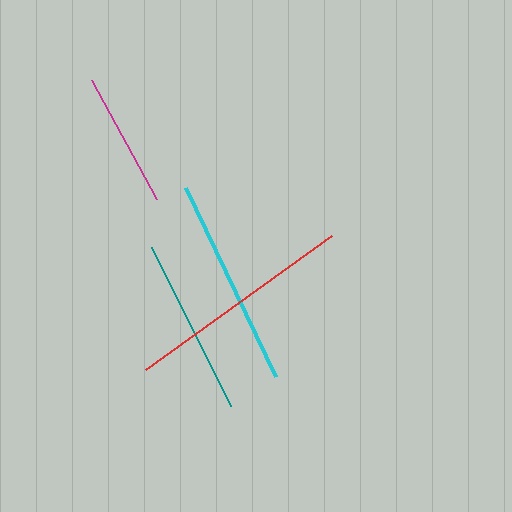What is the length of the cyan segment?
The cyan segment is approximately 209 pixels long.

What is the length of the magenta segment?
The magenta segment is approximately 135 pixels long.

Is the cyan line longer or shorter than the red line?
The red line is longer than the cyan line.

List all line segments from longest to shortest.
From longest to shortest: red, cyan, teal, magenta.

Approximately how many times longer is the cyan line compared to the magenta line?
The cyan line is approximately 1.6 times the length of the magenta line.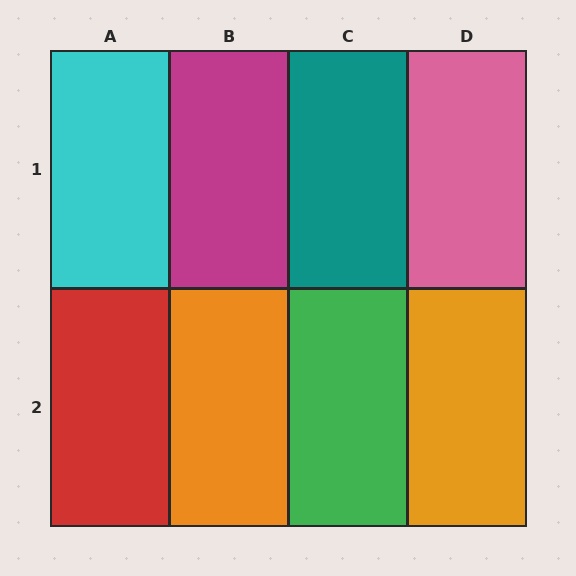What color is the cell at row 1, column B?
Magenta.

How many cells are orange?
2 cells are orange.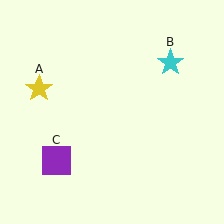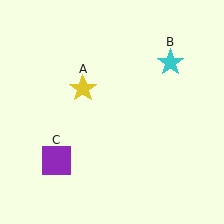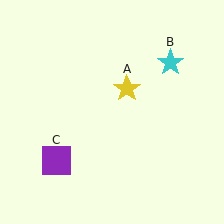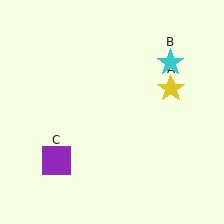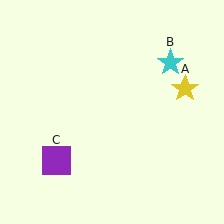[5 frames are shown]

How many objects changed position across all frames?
1 object changed position: yellow star (object A).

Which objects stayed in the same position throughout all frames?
Cyan star (object B) and purple square (object C) remained stationary.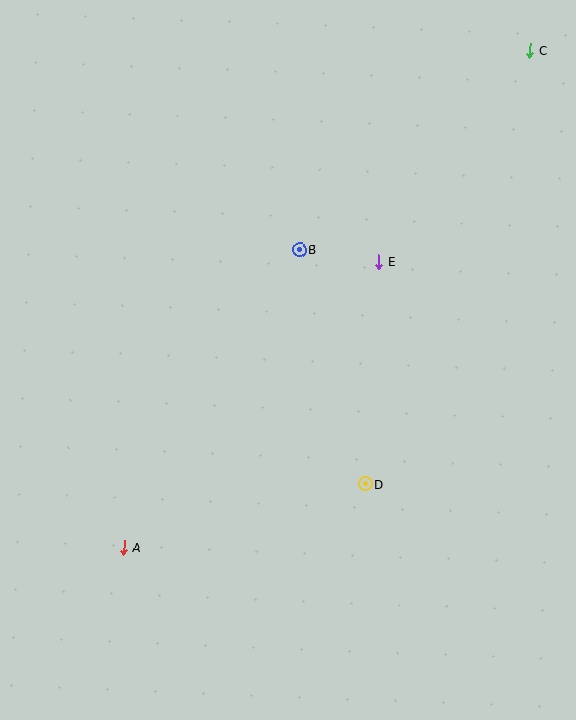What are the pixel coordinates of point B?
Point B is at (300, 249).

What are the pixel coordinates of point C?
Point C is at (530, 51).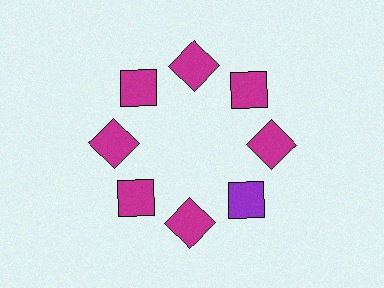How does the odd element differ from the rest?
It has a different color: purple instead of magenta.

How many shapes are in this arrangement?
There are 8 shapes arranged in a ring pattern.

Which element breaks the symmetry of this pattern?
The purple square at roughly the 4 o'clock position breaks the symmetry. All other shapes are magenta squares.